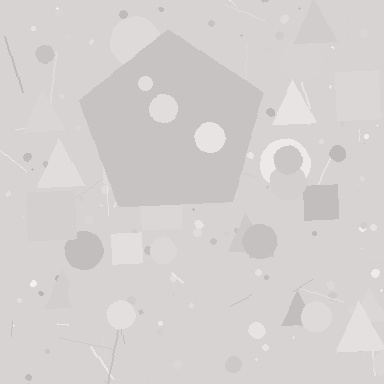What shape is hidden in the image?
A pentagon is hidden in the image.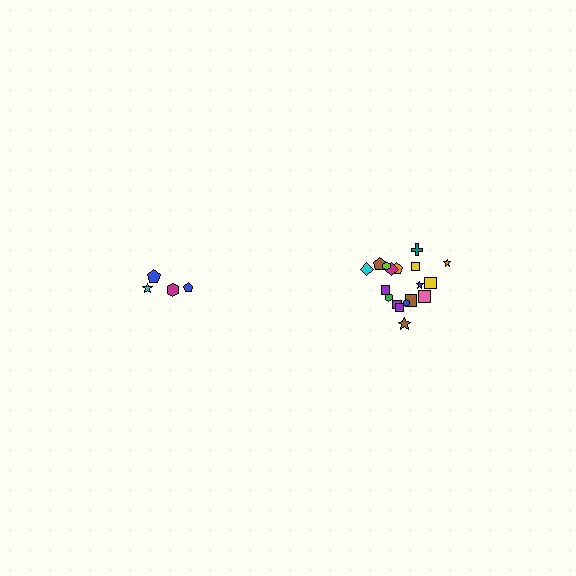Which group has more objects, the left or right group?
The right group.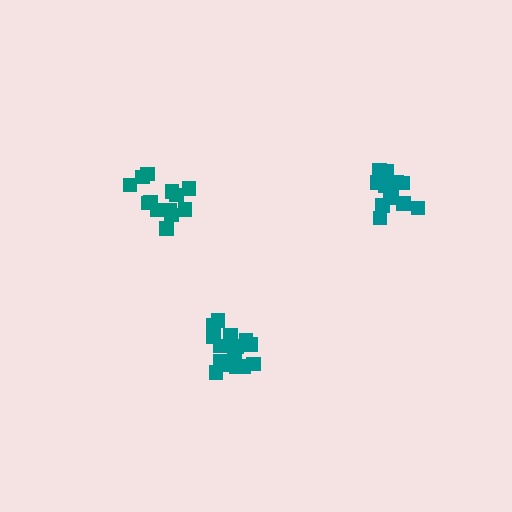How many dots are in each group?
Group 1: 18 dots, Group 2: 14 dots, Group 3: 15 dots (47 total).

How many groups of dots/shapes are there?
There are 3 groups.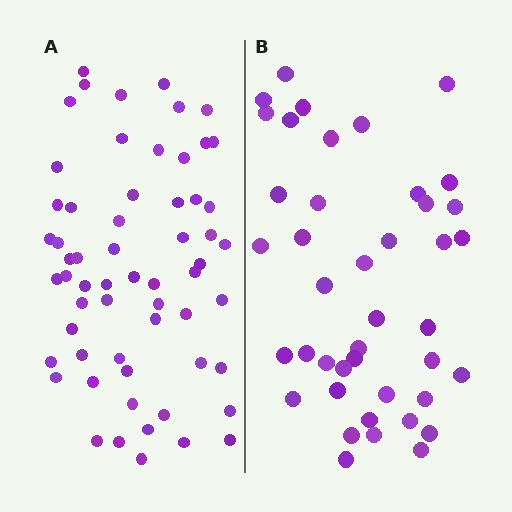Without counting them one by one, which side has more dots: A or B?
Region A (the left region) has more dots.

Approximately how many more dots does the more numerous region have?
Region A has approximately 20 more dots than region B.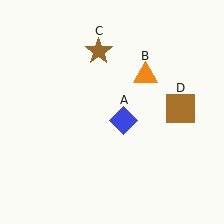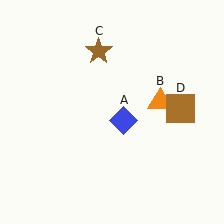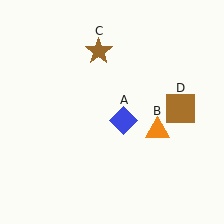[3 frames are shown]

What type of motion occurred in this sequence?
The orange triangle (object B) rotated clockwise around the center of the scene.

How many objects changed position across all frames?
1 object changed position: orange triangle (object B).